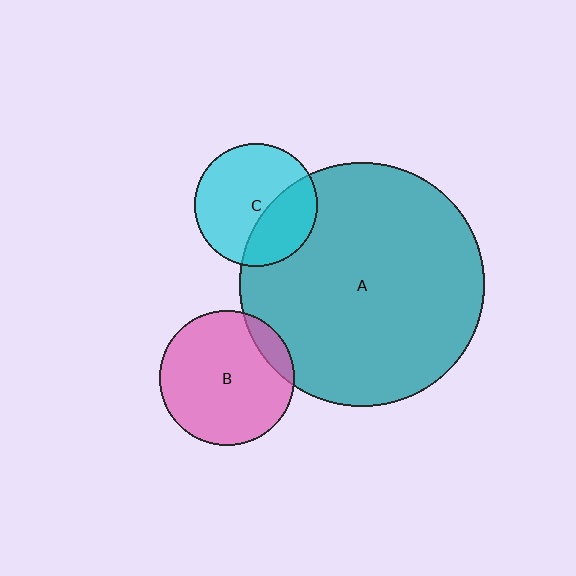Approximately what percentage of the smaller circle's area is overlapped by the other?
Approximately 10%.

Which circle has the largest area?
Circle A (teal).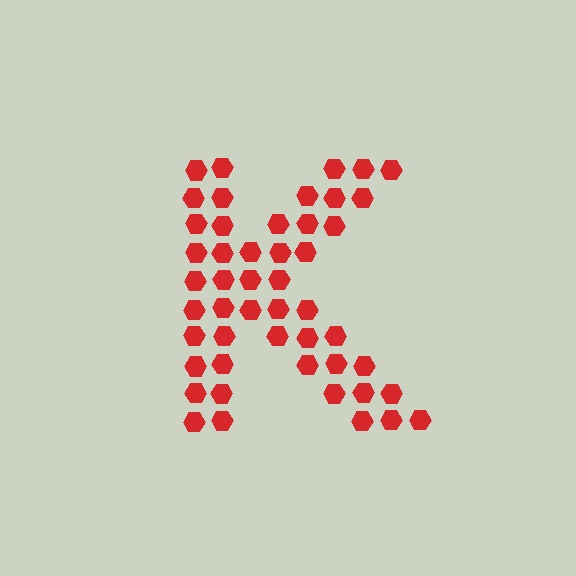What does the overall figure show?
The overall figure shows the letter K.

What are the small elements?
The small elements are hexagons.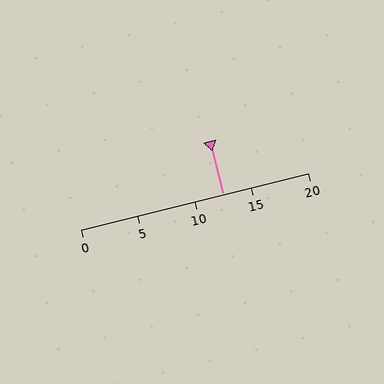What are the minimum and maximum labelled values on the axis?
The axis runs from 0 to 20.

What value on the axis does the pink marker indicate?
The marker indicates approximately 12.5.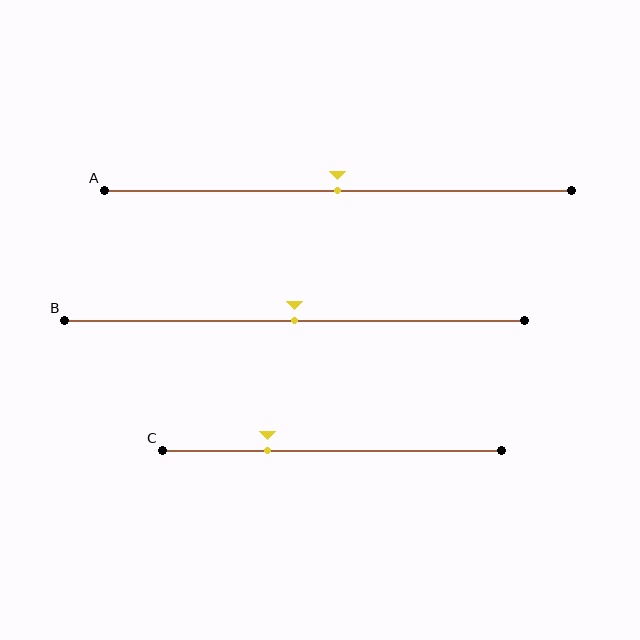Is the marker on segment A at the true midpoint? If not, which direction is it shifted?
Yes, the marker on segment A is at the true midpoint.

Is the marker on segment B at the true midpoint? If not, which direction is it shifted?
Yes, the marker on segment B is at the true midpoint.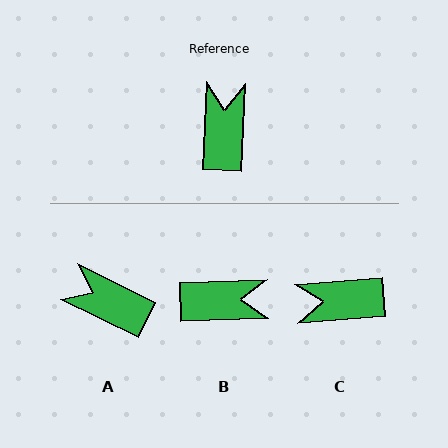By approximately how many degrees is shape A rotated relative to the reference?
Approximately 67 degrees counter-clockwise.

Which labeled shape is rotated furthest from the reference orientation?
C, about 97 degrees away.